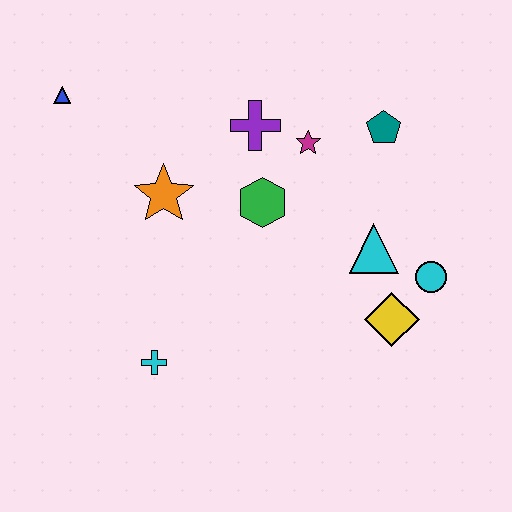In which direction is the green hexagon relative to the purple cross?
The green hexagon is below the purple cross.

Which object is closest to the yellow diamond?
The cyan circle is closest to the yellow diamond.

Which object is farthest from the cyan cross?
The teal pentagon is farthest from the cyan cross.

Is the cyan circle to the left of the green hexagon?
No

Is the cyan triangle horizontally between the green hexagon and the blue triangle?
No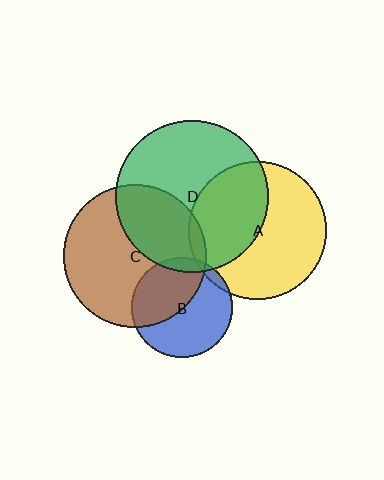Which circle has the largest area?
Circle D (green).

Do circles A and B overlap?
Yes.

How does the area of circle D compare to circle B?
Approximately 2.3 times.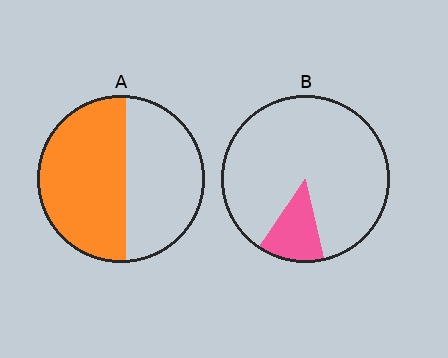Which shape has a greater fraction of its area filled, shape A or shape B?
Shape A.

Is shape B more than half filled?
No.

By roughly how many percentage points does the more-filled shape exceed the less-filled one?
By roughly 40 percentage points (A over B).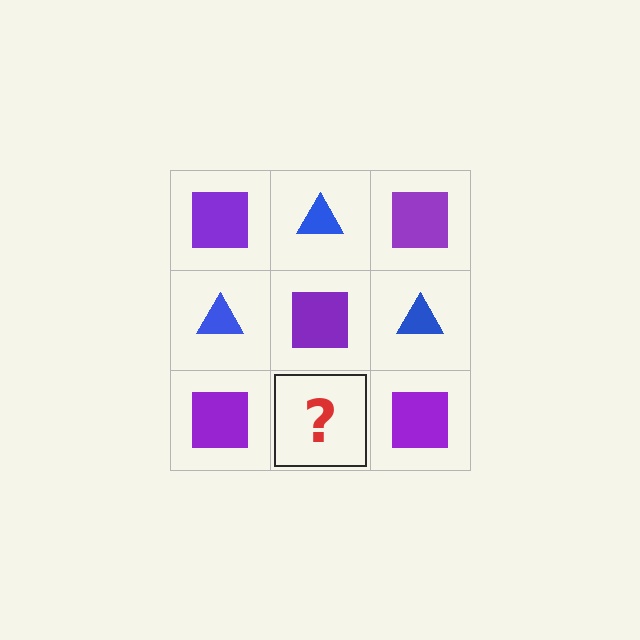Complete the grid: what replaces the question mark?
The question mark should be replaced with a blue triangle.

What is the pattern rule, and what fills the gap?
The rule is that it alternates purple square and blue triangle in a checkerboard pattern. The gap should be filled with a blue triangle.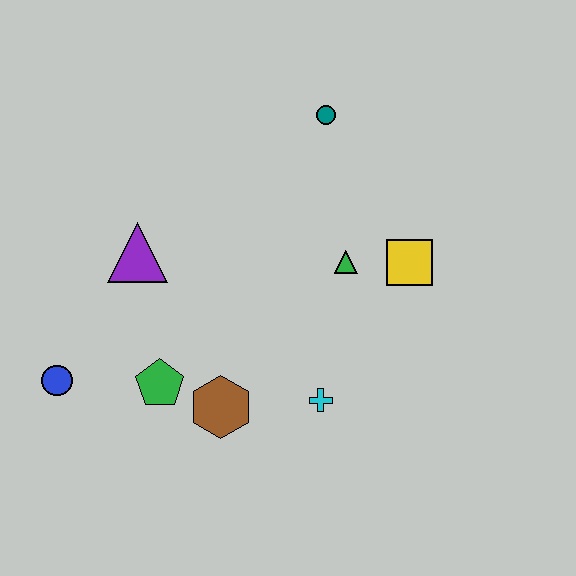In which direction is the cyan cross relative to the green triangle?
The cyan cross is below the green triangle.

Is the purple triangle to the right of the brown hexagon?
No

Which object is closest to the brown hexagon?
The green pentagon is closest to the brown hexagon.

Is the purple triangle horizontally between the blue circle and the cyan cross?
Yes